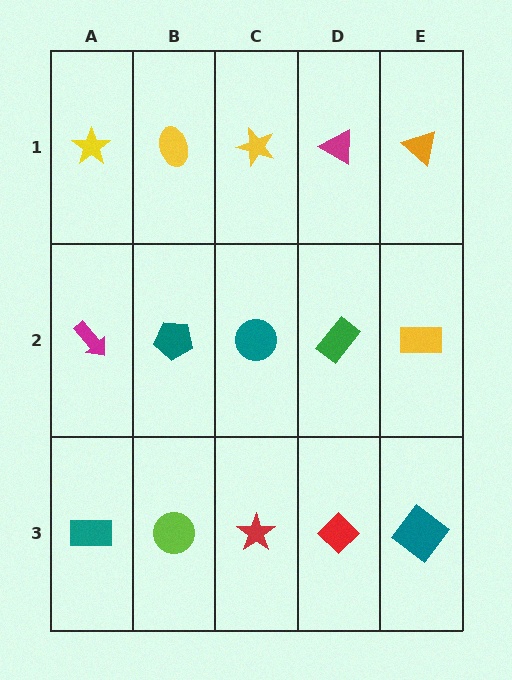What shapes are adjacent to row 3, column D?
A green rectangle (row 2, column D), a red star (row 3, column C), a teal diamond (row 3, column E).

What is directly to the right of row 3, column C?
A red diamond.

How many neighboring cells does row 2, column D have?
4.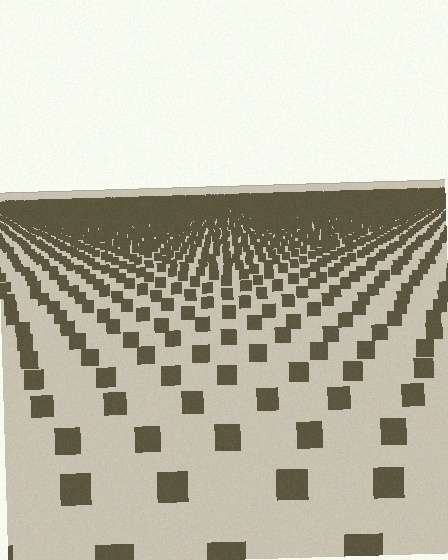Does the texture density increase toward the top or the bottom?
Density increases toward the top.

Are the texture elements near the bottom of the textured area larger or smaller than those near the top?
Larger. Near the bottom, elements are closer to the viewer and appear at a bigger on-screen size.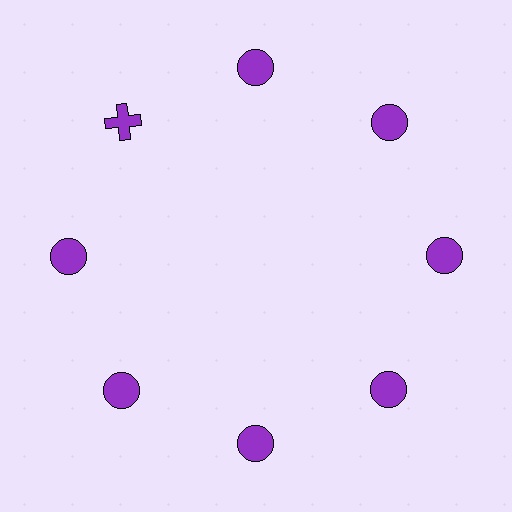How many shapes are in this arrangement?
There are 8 shapes arranged in a ring pattern.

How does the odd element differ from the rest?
It has a different shape: cross instead of circle.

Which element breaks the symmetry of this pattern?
The purple cross at roughly the 10 o'clock position breaks the symmetry. All other shapes are purple circles.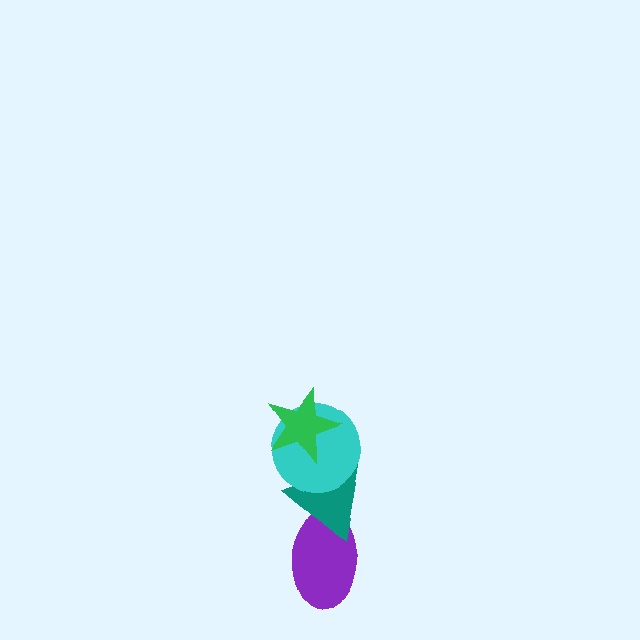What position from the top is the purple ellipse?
The purple ellipse is 4th from the top.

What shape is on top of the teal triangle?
The cyan circle is on top of the teal triangle.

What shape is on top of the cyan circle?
The green star is on top of the cyan circle.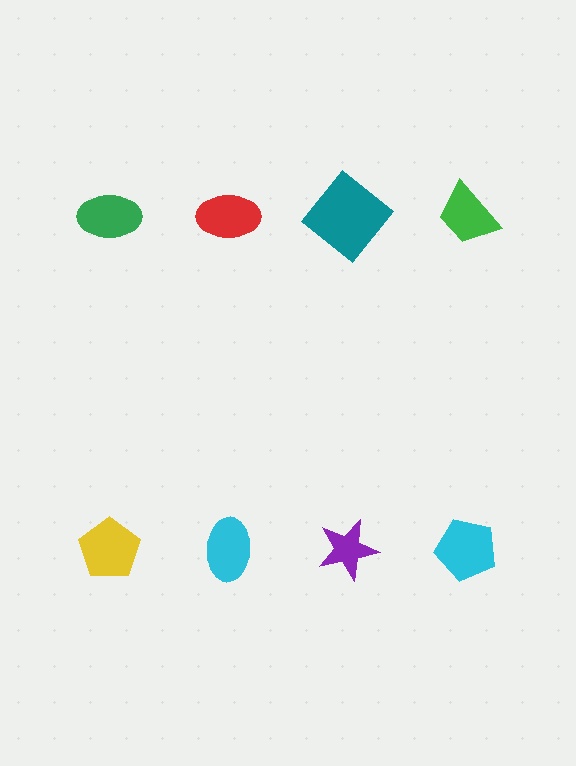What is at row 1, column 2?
A red ellipse.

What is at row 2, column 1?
A yellow pentagon.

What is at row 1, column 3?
A teal diamond.